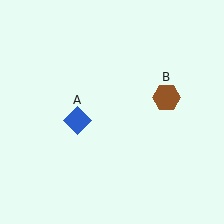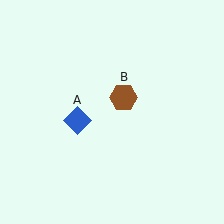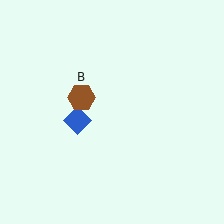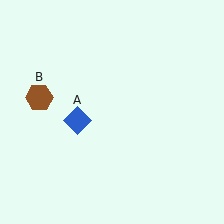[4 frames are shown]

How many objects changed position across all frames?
1 object changed position: brown hexagon (object B).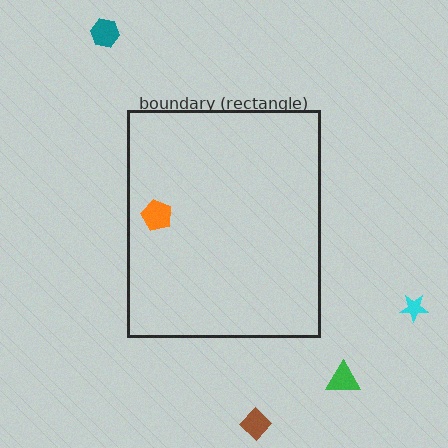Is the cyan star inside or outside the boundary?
Outside.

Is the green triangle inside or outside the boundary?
Outside.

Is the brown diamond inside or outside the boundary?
Outside.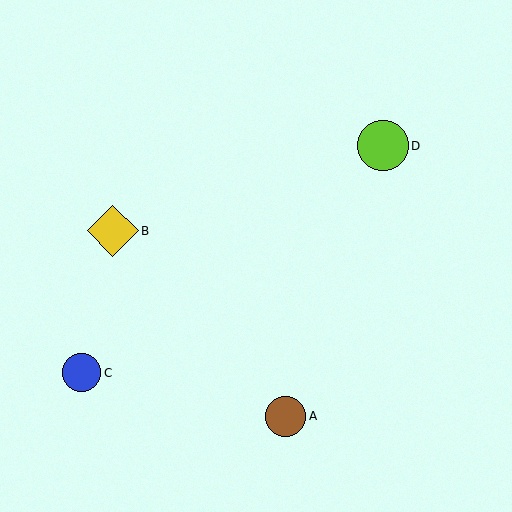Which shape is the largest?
The yellow diamond (labeled B) is the largest.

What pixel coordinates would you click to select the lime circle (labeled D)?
Click at (383, 146) to select the lime circle D.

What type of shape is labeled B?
Shape B is a yellow diamond.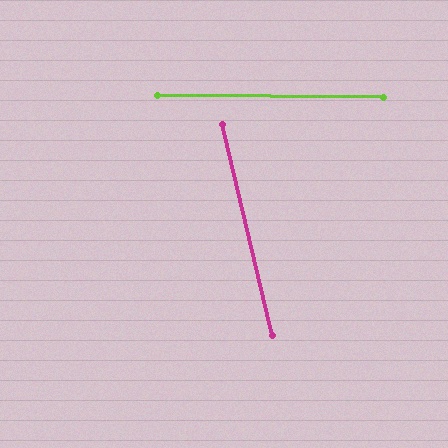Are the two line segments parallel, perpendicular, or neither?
Neither parallel nor perpendicular — they differ by about 76°.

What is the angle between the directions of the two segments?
Approximately 76 degrees.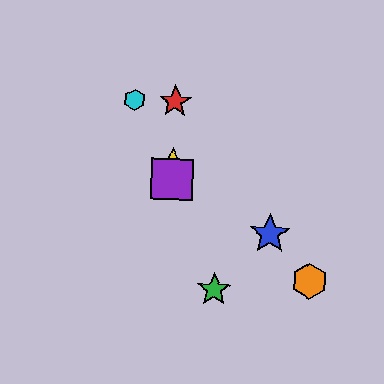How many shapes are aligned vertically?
3 shapes (the red star, the yellow star, the purple square) are aligned vertically.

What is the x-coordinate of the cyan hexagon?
The cyan hexagon is at x≈135.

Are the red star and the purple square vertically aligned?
Yes, both are at x≈175.